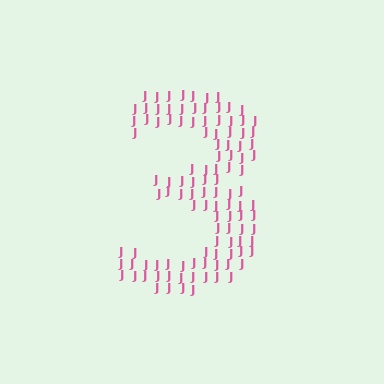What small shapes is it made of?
It is made of small letter J's.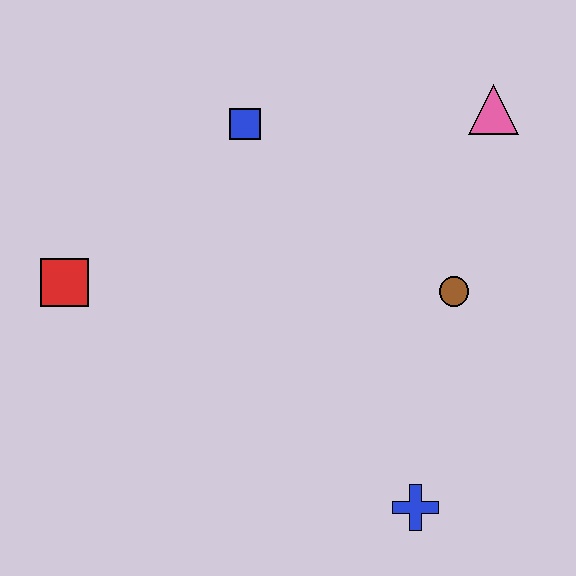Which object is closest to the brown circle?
The pink triangle is closest to the brown circle.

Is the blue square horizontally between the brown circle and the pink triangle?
No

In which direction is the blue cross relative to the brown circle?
The blue cross is below the brown circle.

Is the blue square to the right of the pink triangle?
No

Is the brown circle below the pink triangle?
Yes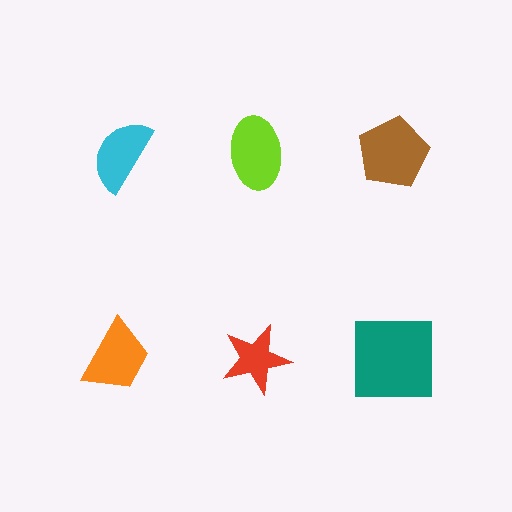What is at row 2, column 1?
An orange trapezoid.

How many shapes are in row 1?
3 shapes.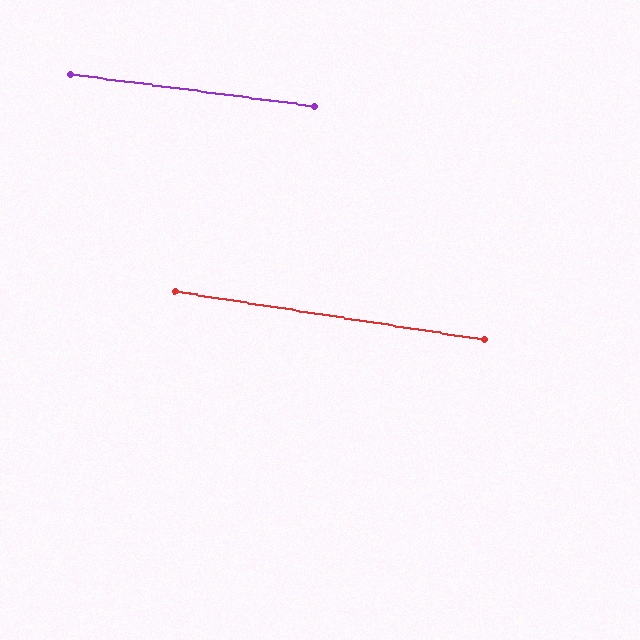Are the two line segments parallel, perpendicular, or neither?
Parallel — their directions differ by only 1.4°.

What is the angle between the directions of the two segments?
Approximately 1 degree.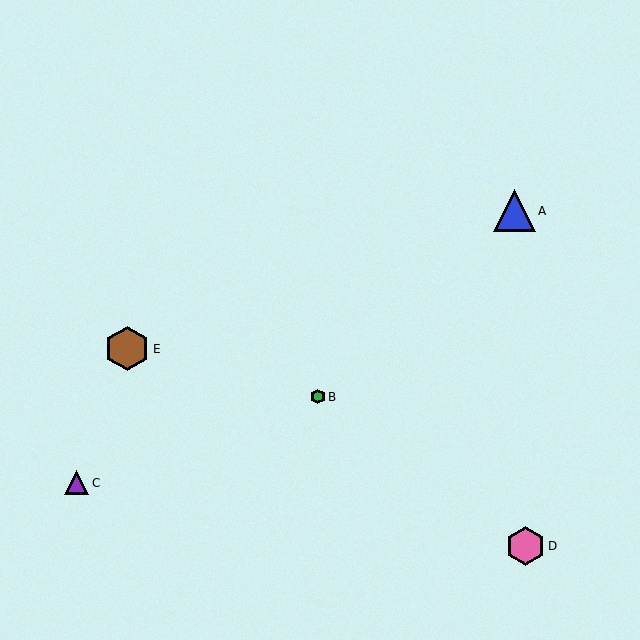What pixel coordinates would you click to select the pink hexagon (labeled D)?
Click at (526, 546) to select the pink hexagon D.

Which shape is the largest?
The brown hexagon (labeled E) is the largest.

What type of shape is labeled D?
Shape D is a pink hexagon.